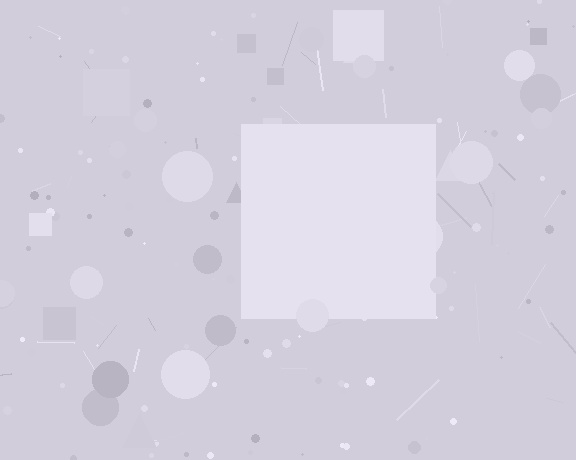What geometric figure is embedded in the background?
A square is embedded in the background.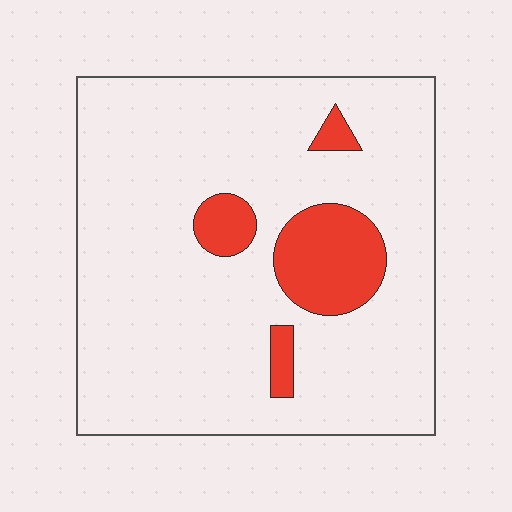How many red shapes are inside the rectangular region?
4.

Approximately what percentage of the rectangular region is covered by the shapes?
Approximately 15%.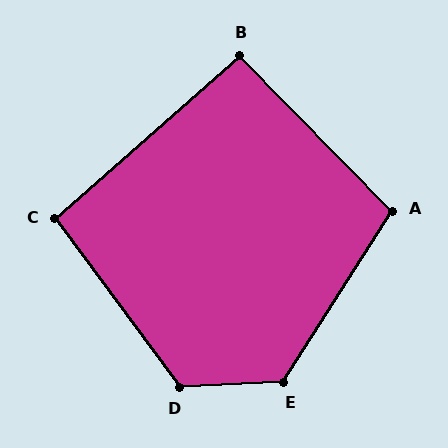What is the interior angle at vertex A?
Approximately 103 degrees (obtuse).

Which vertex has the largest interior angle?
E, at approximately 125 degrees.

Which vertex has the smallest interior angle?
B, at approximately 93 degrees.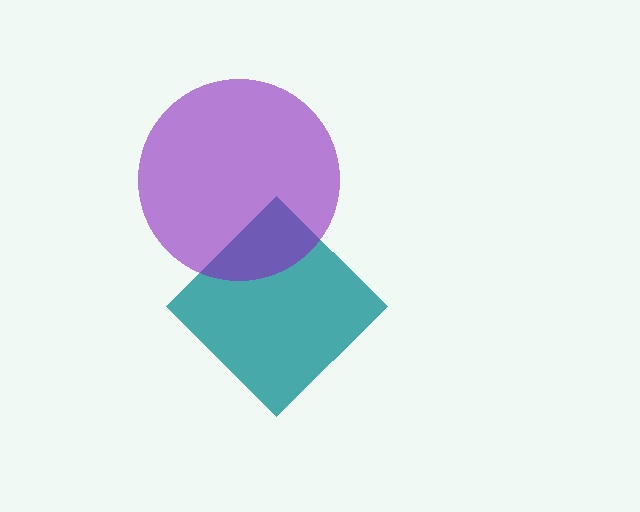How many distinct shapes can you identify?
There are 2 distinct shapes: a teal diamond, a purple circle.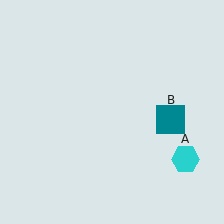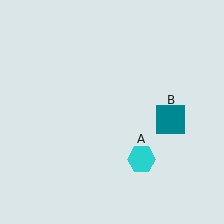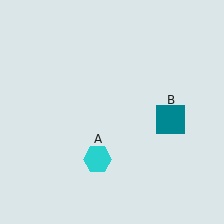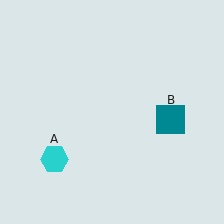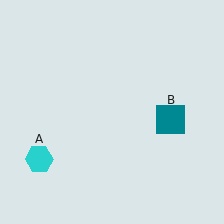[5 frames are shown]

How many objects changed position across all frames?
1 object changed position: cyan hexagon (object A).